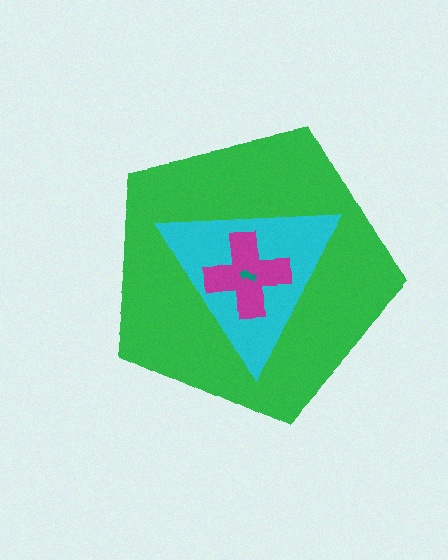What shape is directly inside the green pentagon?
The cyan triangle.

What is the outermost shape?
The green pentagon.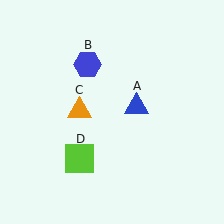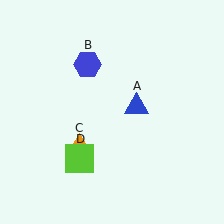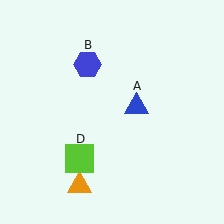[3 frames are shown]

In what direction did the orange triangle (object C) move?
The orange triangle (object C) moved down.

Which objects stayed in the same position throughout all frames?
Blue triangle (object A) and blue hexagon (object B) and lime square (object D) remained stationary.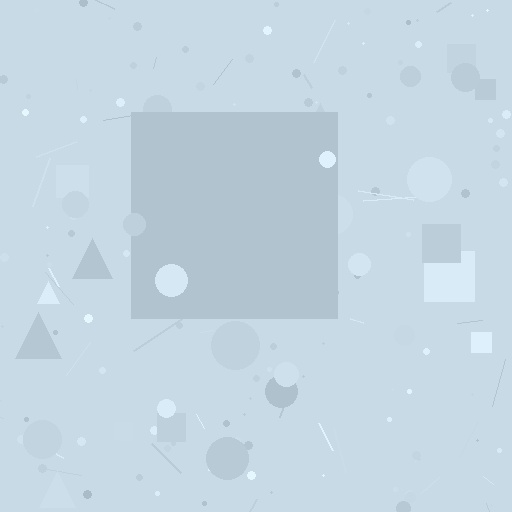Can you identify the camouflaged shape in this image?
The camouflaged shape is a square.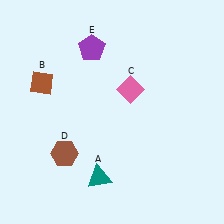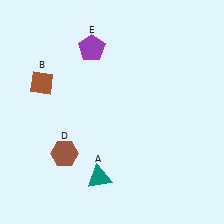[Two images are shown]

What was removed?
The pink diamond (C) was removed in Image 2.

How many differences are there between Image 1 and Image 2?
There is 1 difference between the two images.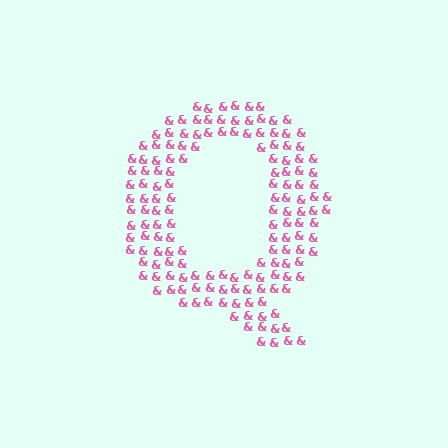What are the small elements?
The small elements are ampersands.